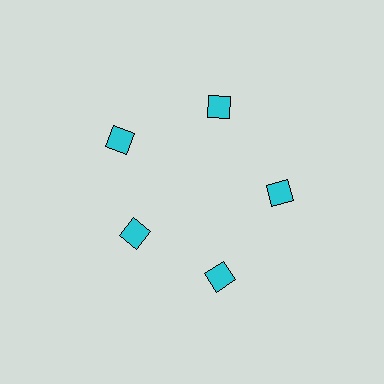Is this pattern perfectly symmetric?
No. The 5 cyan squares are arranged in a ring, but one element near the 8 o'clock position is pulled inward toward the center, breaking the 5-fold rotational symmetry.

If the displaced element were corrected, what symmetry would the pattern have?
It would have 5-fold rotational symmetry — the pattern would map onto itself every 72 degrees.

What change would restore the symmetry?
The symmetry would be restored by moving it outward, back onto the ring so that all 5 squares sit at equal angles and equal distance from the center.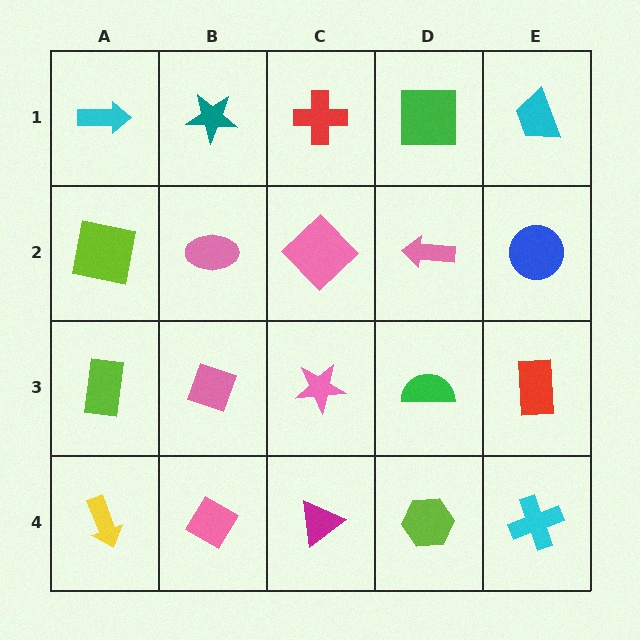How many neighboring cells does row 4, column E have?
2.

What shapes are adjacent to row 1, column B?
A pink ellipse (row 2, column B), a cyan arrow (row 1, column A), a red cross (row 1, column C).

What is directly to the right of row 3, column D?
A red rectangle.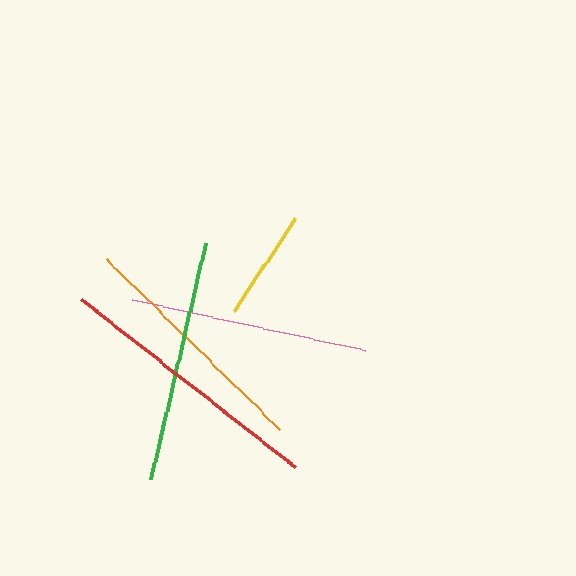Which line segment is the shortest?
The yellow line is the shortest at approximately 111 pixels.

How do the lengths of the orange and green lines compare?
The orange and green lines are approximately the same length.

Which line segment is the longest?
The red line is the longest at approximately 272 pixels.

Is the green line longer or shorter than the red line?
The red line is longer than the green line.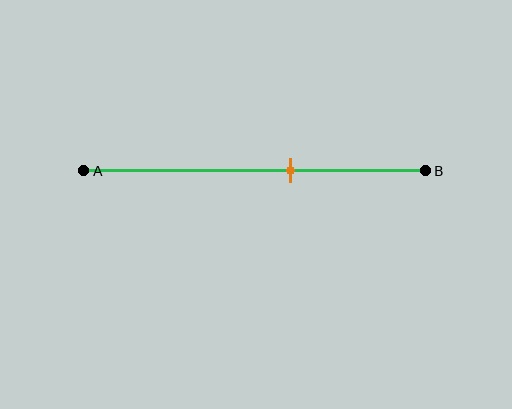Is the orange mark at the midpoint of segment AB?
No, the mark is at about 60% from A, not at the 50% midpoint.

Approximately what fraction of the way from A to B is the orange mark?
The orange mark is approximately 60% of the way from A to B.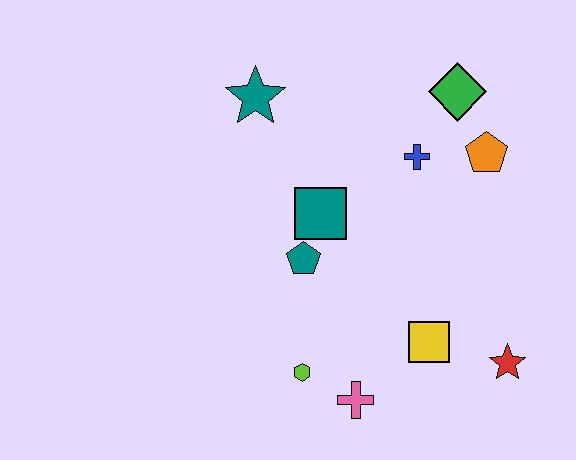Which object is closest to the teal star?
The teal square is closest to the teal star.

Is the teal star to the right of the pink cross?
No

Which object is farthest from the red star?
The teal star is farthest from the red star.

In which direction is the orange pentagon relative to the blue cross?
The orange pentagon is to the right of the blue cross.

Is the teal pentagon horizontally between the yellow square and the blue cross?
No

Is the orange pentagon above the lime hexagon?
Yes